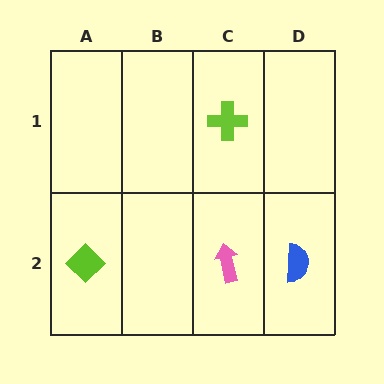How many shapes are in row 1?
1 shape.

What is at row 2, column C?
A pink arrow.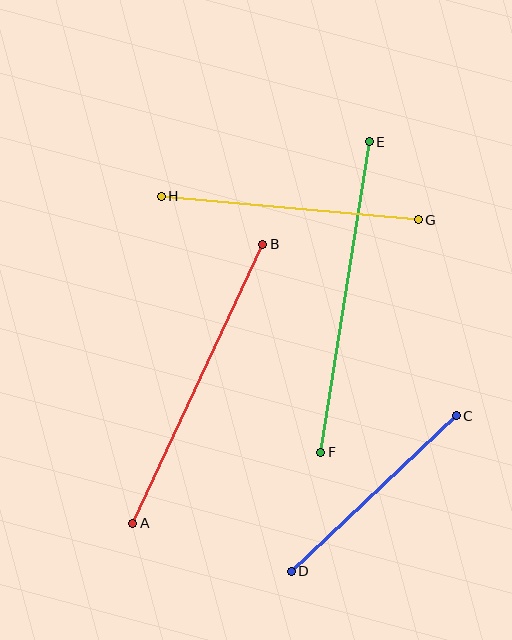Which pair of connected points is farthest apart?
Points E and F are farthest apart.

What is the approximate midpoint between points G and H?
The midpoint is at approximately (290, 208) pixels.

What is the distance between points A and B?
The distance is approximately 308 pixels.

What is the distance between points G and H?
The distance is approximately 258 pixels.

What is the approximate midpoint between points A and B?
The midpoint is at approximately (198, 384) pixels.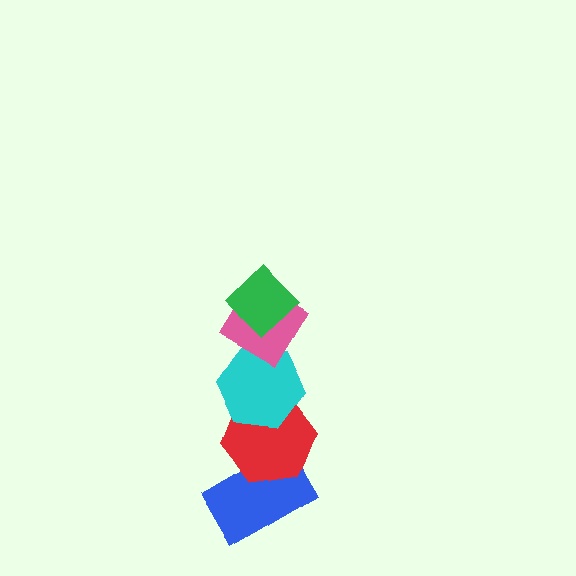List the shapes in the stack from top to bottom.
From top to bottom: the green diamond, the pink diamond, the cyan hexagon, the red hexagon, the blue rectangle.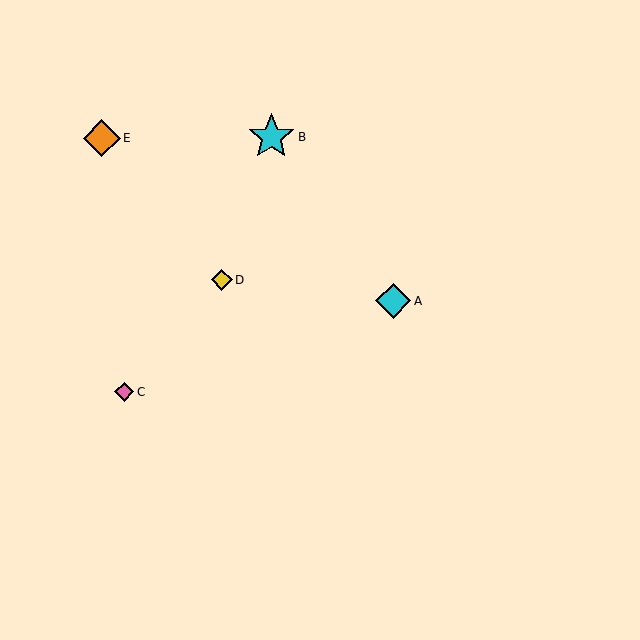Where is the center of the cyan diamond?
The center of the cyan diamond is at (393, 301).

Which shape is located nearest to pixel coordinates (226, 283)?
The yellow diamond (labeled D) at (222, 280) is nearest to that location.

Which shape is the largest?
The cyan star (labeled B) is the largest.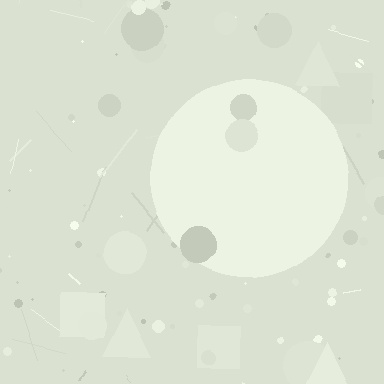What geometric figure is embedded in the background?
A circle is embedded in the background.